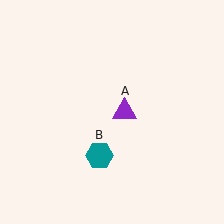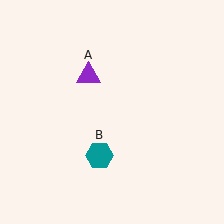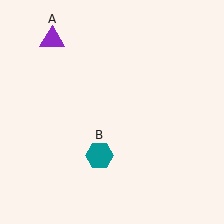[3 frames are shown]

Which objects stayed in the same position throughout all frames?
Teal hexagon (object B) remained stationary.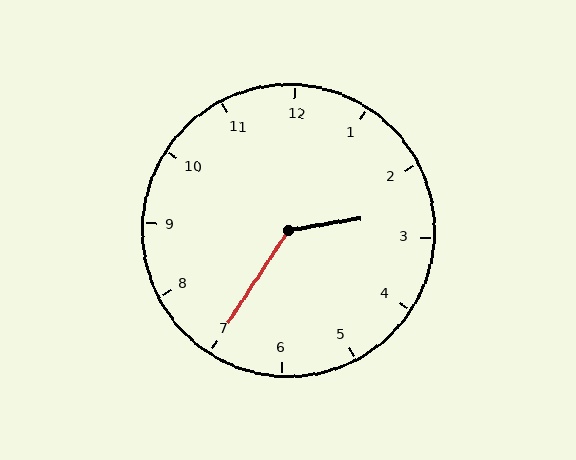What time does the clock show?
2:35.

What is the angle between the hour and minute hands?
Approximately 132 degrees.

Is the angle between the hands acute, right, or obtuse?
It is obtuse.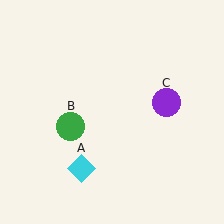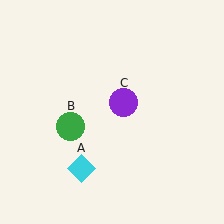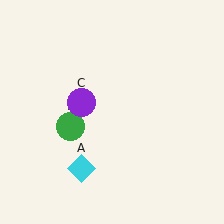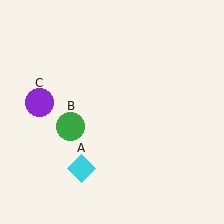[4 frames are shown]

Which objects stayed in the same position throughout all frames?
Cyan diamond (object A) and green circle (object B) remained stationary.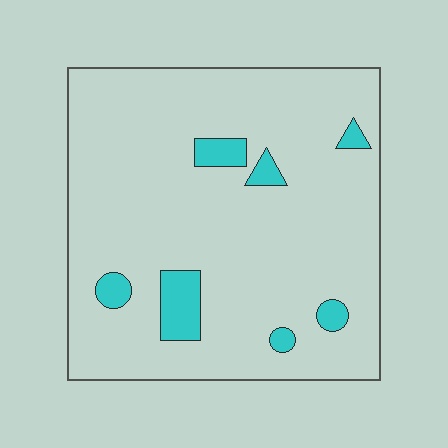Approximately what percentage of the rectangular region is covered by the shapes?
Approximately 10%.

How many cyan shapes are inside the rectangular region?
7.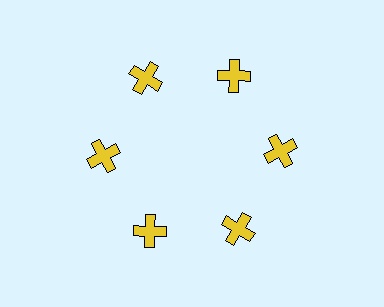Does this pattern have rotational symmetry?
Yes, this pattern has 6-fold rotational symmetry. It looks the same after rotating 60 degrees around the center.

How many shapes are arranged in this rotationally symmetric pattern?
There are 6 shapes, arranged in 6 groups of 1.